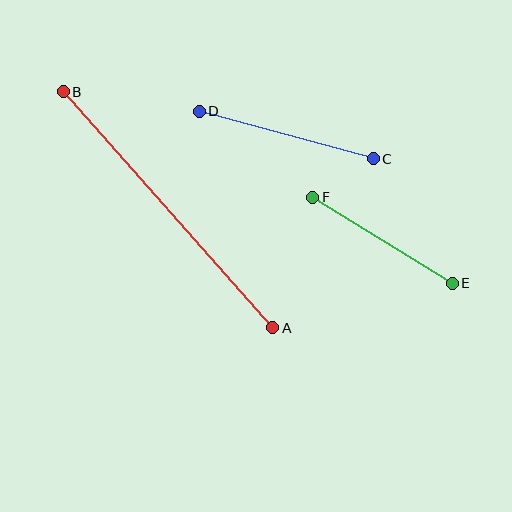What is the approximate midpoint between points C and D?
The midpoint is at approximately (286, 135) pixels.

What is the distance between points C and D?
The distance is approximately 180 pixels.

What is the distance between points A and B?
The distance is approximately 316 pixels.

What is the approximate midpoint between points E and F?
The midpoint is at approximately (383, 240) pixels.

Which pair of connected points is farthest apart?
Points A and B are farthest apart.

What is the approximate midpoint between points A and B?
The midpoint is at approximately (168, 210) pixels.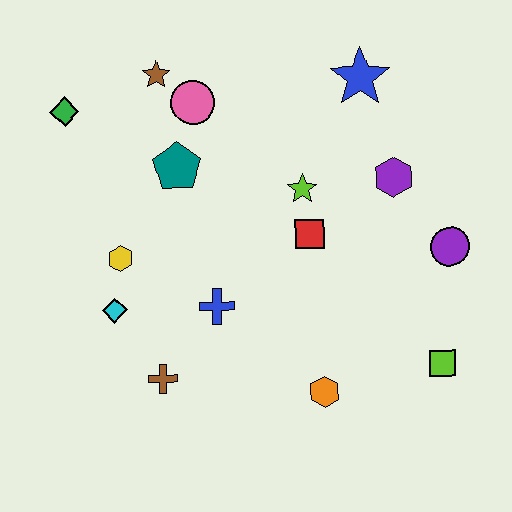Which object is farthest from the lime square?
The green diamond is farthest from the lime square.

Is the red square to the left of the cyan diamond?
No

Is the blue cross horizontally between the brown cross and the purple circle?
Yes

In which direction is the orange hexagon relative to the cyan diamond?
The orange hexagon is to the right of the cyan diamond.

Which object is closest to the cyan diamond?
The yellow hexagon is closest to the cyan diamond.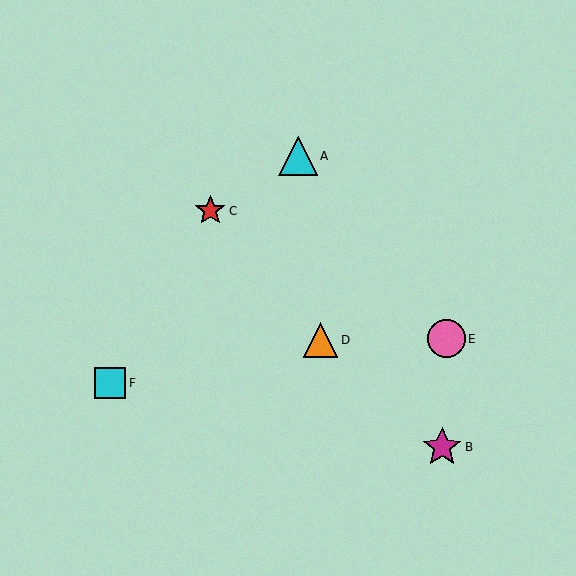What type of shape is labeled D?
Shape D is an orange triangle.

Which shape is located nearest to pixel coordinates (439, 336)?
The pink circle (labeled E) at (446, 339) is nearest to that location.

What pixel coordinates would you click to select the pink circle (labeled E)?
Click at (446, 339) to select the pink circle E.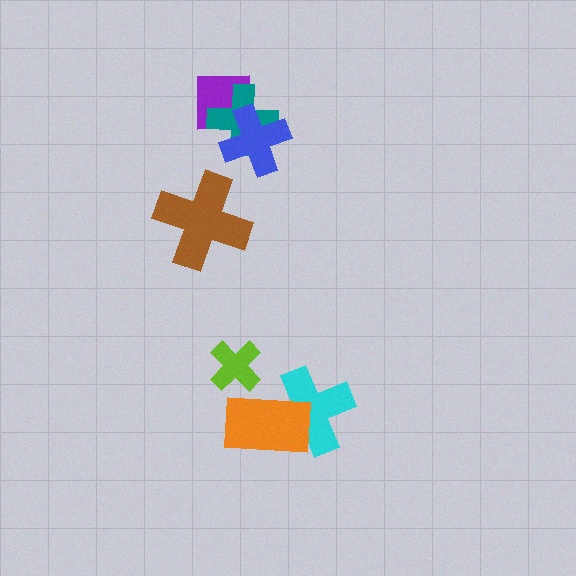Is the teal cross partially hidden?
Yes, it is partially covered by another shape.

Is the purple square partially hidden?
Yes, it is partially covered by another shape.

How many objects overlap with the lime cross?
0 objects overlap with the lime cross.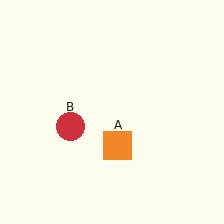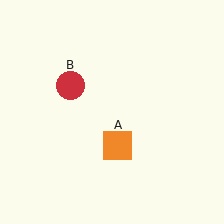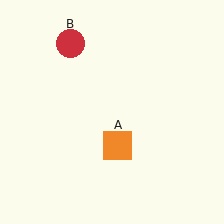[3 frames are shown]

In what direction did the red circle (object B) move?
The red circle (object B) moved up.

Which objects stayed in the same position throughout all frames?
Orange square (object A) remained stationary.